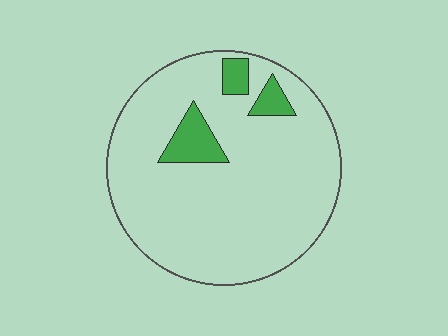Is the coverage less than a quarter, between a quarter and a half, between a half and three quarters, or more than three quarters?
Less than a quarter.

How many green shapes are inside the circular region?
3.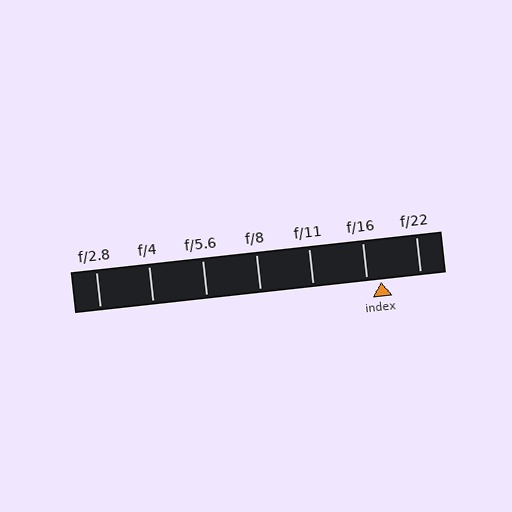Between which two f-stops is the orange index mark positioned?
The index mark is between f/16 and f/22.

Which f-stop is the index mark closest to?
The index mark is closest to f/16.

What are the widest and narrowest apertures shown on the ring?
The widest aperture shown is f/2.8 and the narrowest is f/22.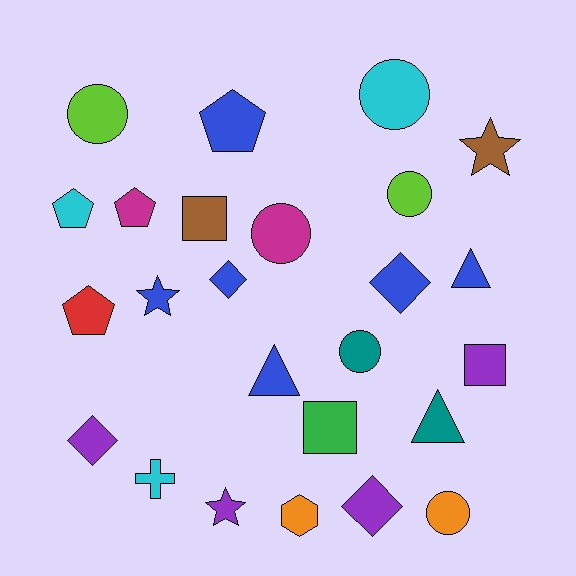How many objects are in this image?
There are 25 objects.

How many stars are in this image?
There are 3 stars.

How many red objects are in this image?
There is 1 red object.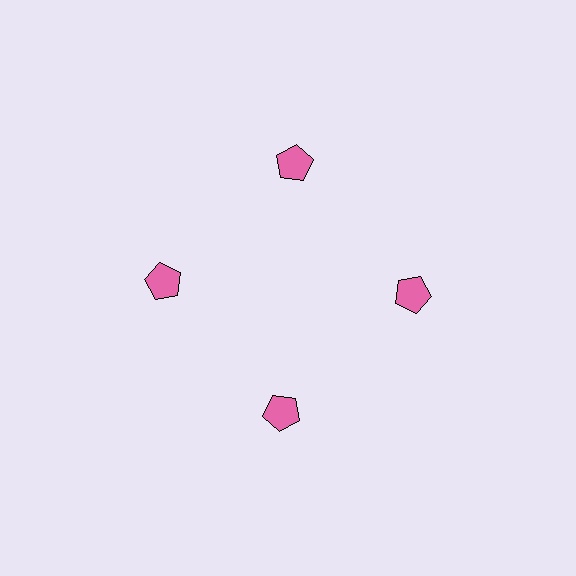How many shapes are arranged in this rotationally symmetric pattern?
There are 4 shapes, arranged in 4 groups of 1.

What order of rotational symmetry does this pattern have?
This pattern has 4-fold rotational symmetry.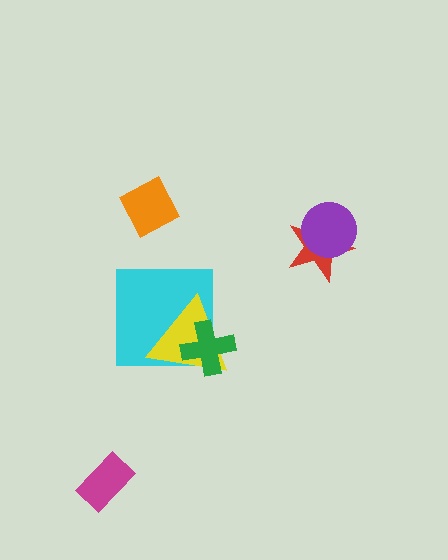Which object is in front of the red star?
The purple circle is in front of the red star.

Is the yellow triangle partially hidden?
Yes, it is partially covered by another shape.